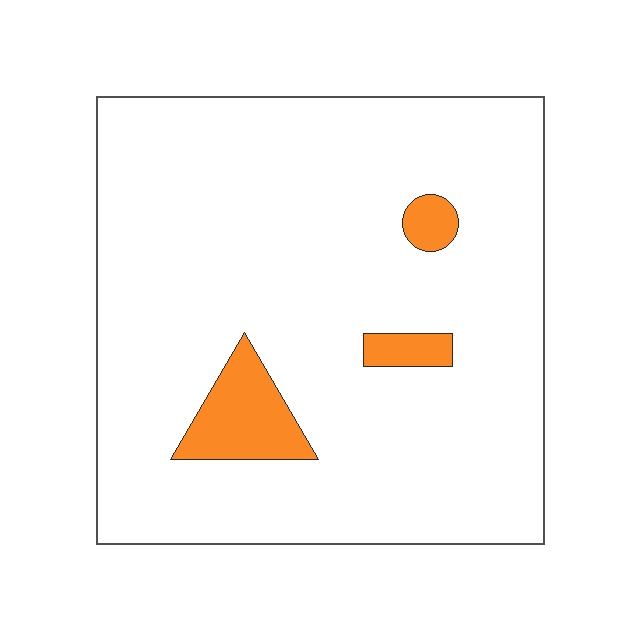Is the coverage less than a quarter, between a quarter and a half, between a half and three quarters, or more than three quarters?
Less than a quarter.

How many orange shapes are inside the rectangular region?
3.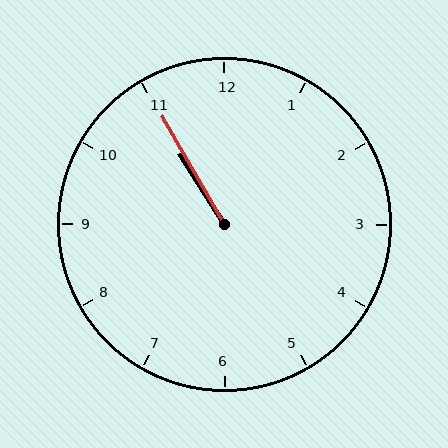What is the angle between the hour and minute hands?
Approximately 2 degrees.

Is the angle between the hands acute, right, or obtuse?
It is acute.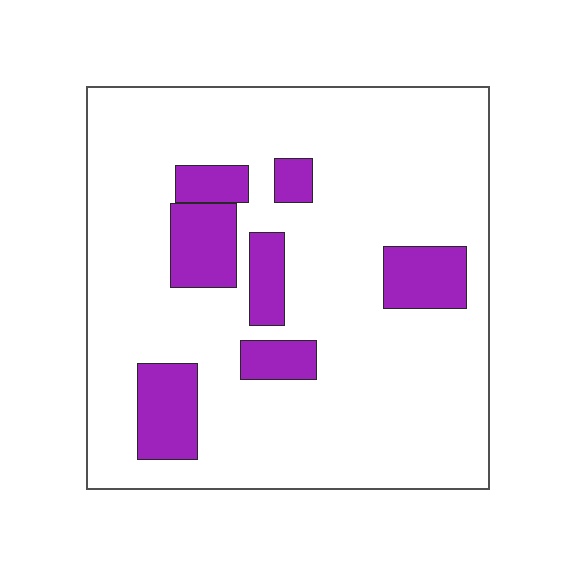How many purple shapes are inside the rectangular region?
7.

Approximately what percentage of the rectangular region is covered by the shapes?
Approximately 15%.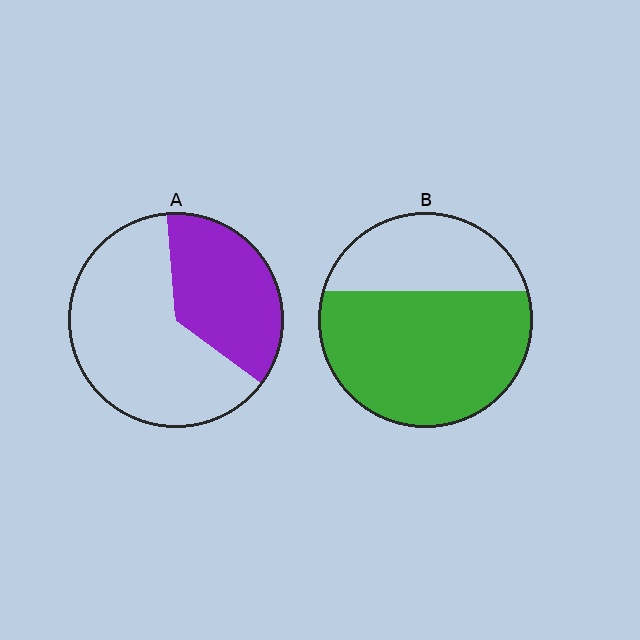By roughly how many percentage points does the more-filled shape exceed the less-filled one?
By roughly 30 percentage points (B over A).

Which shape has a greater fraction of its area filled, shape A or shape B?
Shape B.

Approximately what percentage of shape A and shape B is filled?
A is approximately 35% and B is approximately 65%.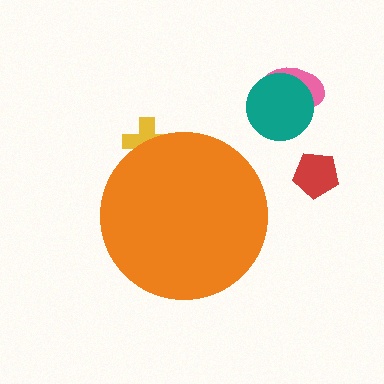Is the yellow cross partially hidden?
Yes, the yellow cross is partially hidden behind the orange circle.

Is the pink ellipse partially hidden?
No, the pink ellipse is fully visible.